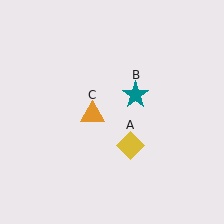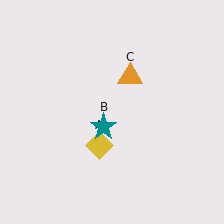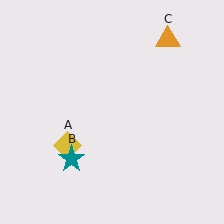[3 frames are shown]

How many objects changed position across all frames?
3 objects changed position: yellow diamond (object A), teal star (object B), orange triangle (object C).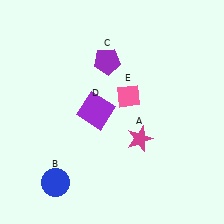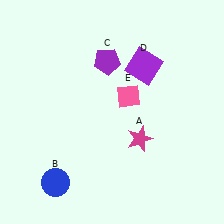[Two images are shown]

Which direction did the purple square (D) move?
The purple square (D) moved right.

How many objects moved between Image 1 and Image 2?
1 object moved between the two images.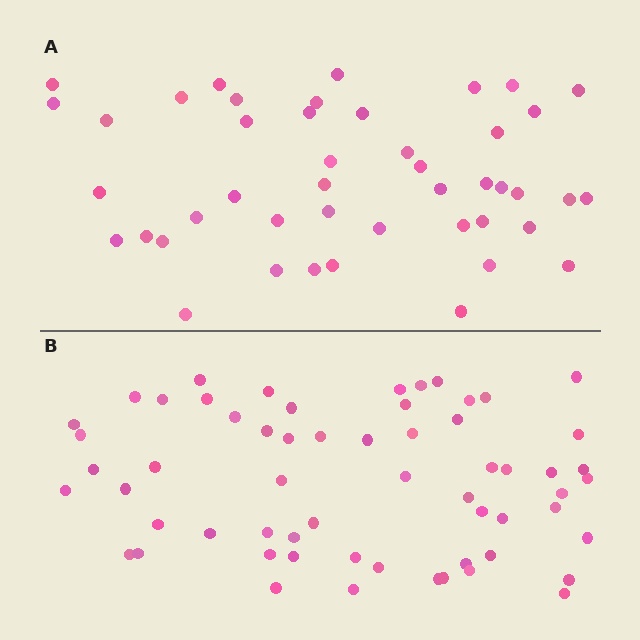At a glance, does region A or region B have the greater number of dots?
Region B (the bottom region) has more dots.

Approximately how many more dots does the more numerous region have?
Region B has approximately 15 more dots than region A.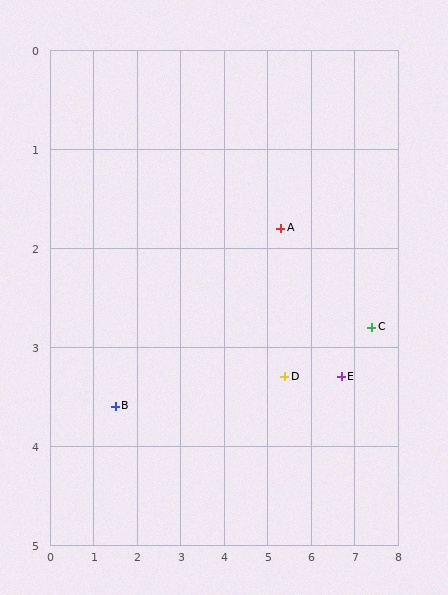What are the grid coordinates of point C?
Point C is at approximately (7.4, 2.8).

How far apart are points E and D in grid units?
Points E and D are about 1.3 grid units apart.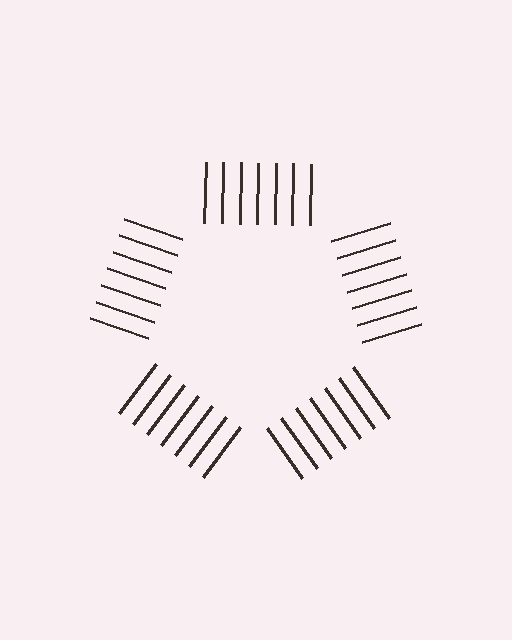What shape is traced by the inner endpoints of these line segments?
An illusory pentagon — the line segments terminate on its edges but no continuous stroke is drawn.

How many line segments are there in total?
35 — 7 along each of the 5 edges.